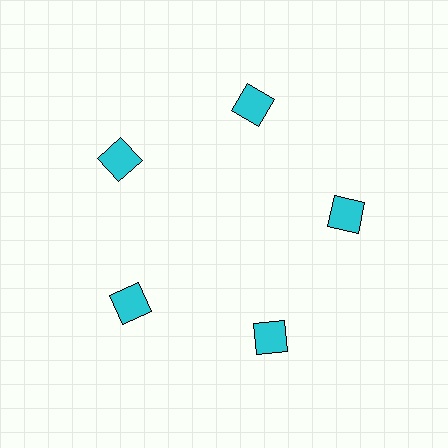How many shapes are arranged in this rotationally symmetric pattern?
There are 5 shapes, arranged in 5 groups of 1.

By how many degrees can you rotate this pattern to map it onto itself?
The pattern maps onto itself every 72 degrees of rotation.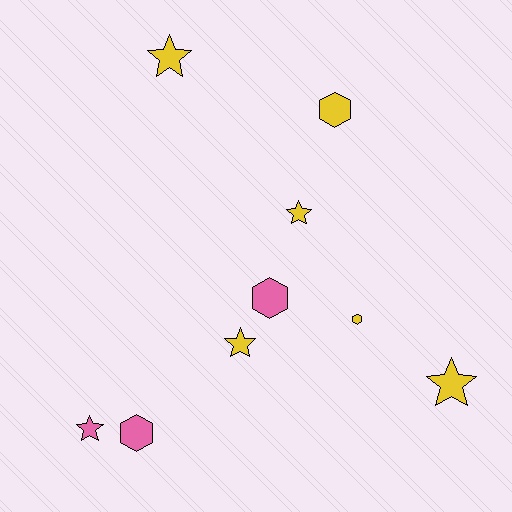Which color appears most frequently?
Yellow, with 6 objects.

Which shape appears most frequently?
Star, with 5 objects.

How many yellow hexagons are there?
There are 2 yellow hexagons.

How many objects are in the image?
There are 9 objects.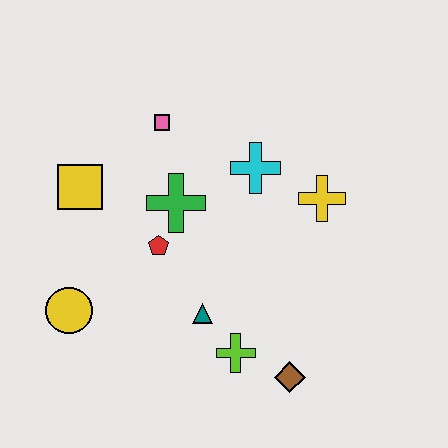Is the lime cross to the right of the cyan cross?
No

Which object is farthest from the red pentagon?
The brown diamond is farthest from the red pentagon.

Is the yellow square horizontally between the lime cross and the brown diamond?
No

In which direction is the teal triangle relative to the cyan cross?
The teal triangle is below the cyan cross.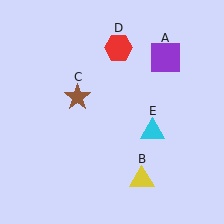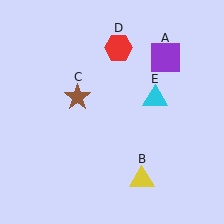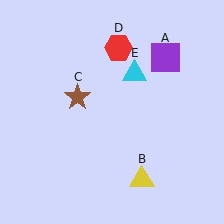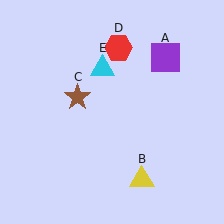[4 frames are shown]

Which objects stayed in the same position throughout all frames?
Purple square (object A) and yellow triangle (object B) and brown star (object C) and red hexagon (object D) remained stationary.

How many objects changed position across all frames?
1 object changed position: cyan triangle (object E).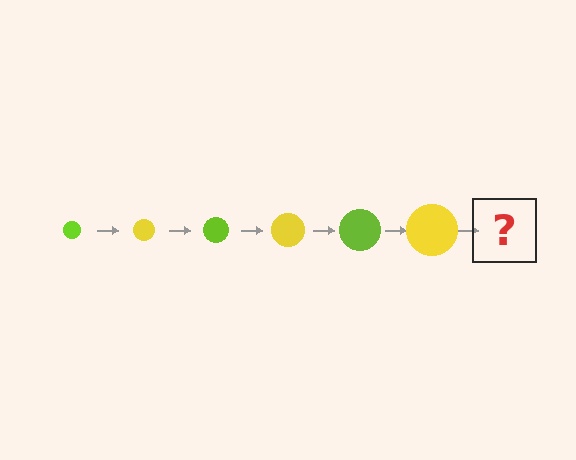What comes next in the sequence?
The next element should be a lime circle, larger than the previous one.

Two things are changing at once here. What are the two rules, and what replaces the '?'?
The two rules are that the circle grows larger each step and the color cycles through lime and yellow. The '?' should be a lime circle, larger than the previous one.